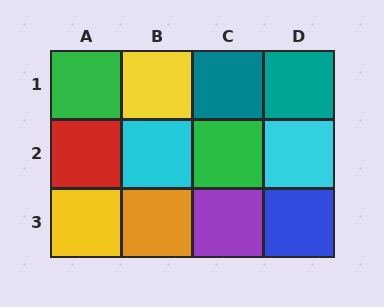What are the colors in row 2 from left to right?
Red, cyan, green, cyan.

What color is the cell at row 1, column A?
Green.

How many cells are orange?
1 cell is orange.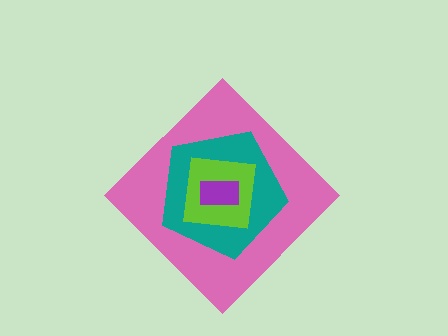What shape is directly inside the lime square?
The purple rectangle.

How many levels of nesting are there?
4.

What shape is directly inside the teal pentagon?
The lime square.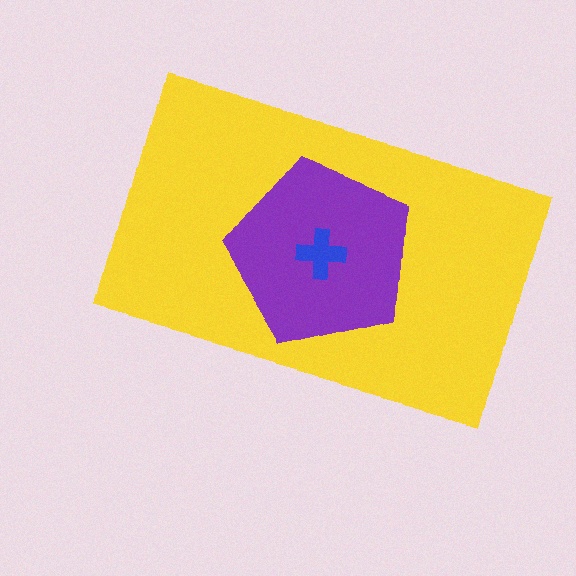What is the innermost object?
The blue cross.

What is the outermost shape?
The yellow rectangle.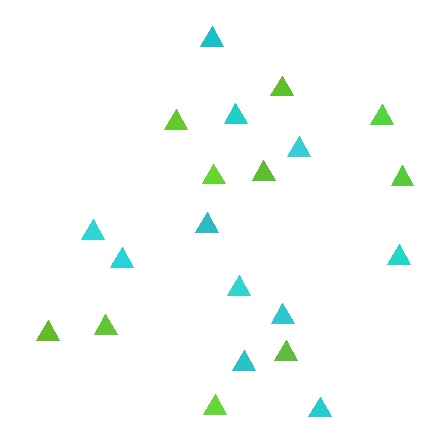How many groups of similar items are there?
There are 2 groups: one group of cyan triangles (11) and one group of lime triangles (10).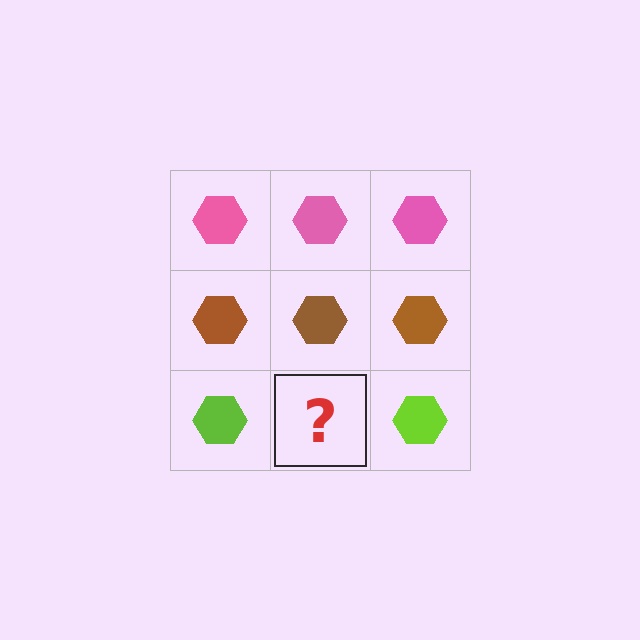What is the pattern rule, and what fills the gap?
The rule is that each row has a consistent color. The gap should be filled with a lime hexagon.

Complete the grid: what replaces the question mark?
The question mark should be replaced with a lime hexagon.